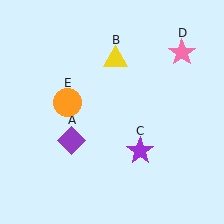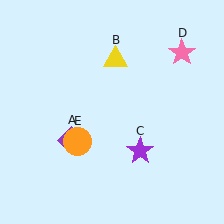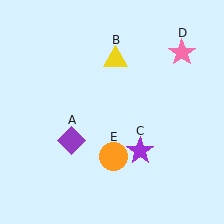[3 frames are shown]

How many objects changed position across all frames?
1 object changed position: orange circle (object E).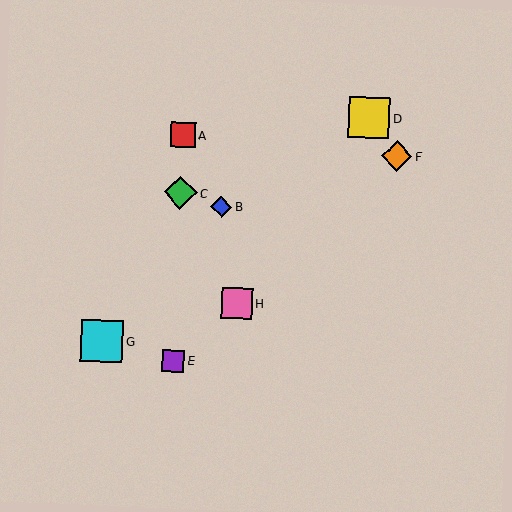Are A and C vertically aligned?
Yes, both are at x≈183.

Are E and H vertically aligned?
No, E is at x≈173 and H is at x≈237.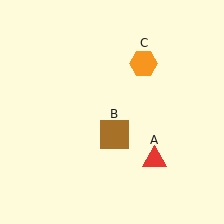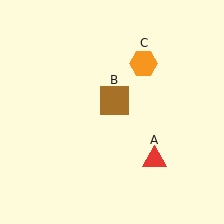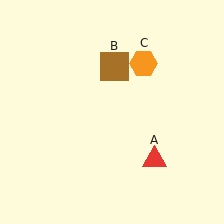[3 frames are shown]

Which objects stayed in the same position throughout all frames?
Red triangle (object A) and orange hexagon (object C) remained stationary.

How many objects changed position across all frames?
1 object changed position: brown square (object B).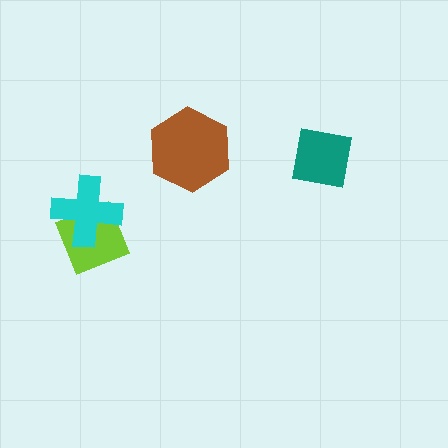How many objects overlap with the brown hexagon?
0 objects overlap with the brown hexagon.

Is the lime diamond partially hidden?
Yes, it is partially covered by another shape.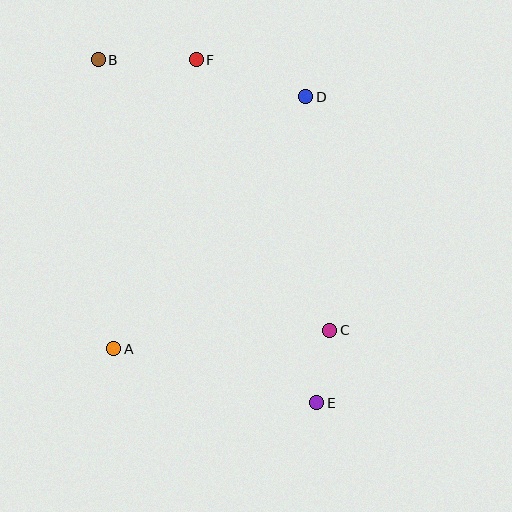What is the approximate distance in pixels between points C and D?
The distance between C and D is approximately 235 pixels.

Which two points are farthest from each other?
Points B and E are farthest from each other.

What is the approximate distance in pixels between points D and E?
The distance between D and E is approximately 306 pixels.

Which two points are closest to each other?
Points C and E are closest to each other.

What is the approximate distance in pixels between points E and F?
The distance between E and F is approximately 364 pixels.